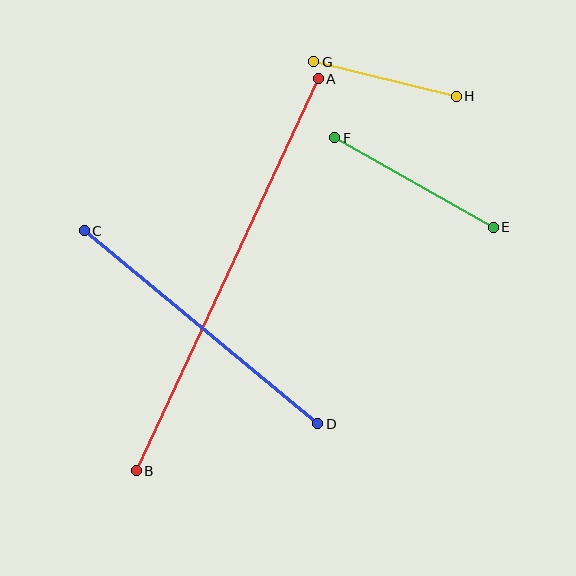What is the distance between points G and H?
The distance is approximately 147 pixels.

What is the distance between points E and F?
The distance is approximately 182 pixels.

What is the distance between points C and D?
The distance is approximately 303 pixels.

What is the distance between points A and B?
The distance is approximately 432 pixels.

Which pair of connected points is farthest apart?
Points A and B are farthest apart.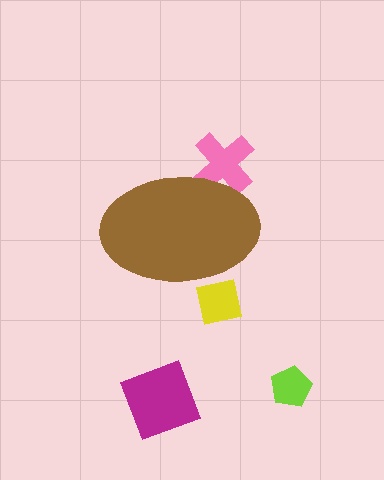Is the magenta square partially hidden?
No, the magenta square is fully visible.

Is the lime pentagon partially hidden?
No, the lime pentagon is fully visible.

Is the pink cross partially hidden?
Yes, the pink cross is partially hidden behind the brown ellipse.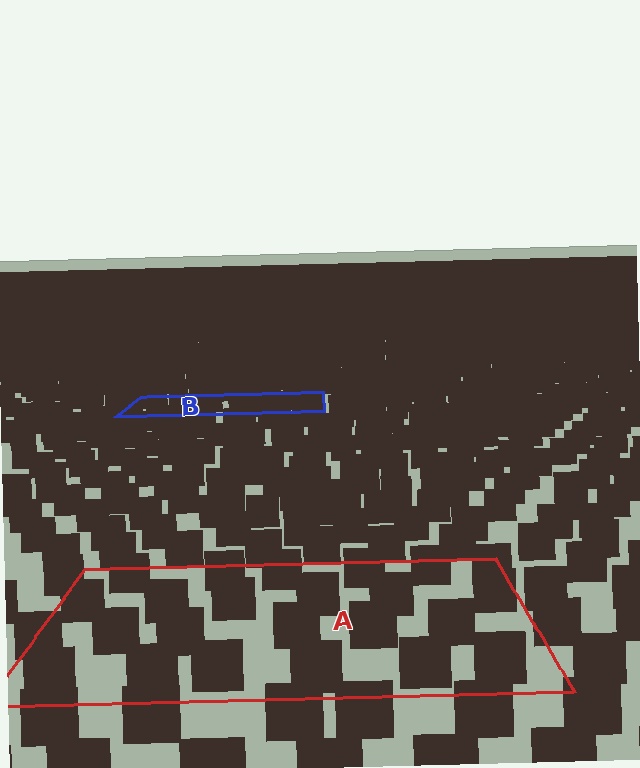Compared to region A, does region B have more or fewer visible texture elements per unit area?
Region B has more texture elements per unit area — they are packed more densely because it is farther away.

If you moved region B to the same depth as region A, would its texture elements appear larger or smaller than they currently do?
They would appear larger. At a closer depth, the same texture elements are projected at a bigger on-screen size.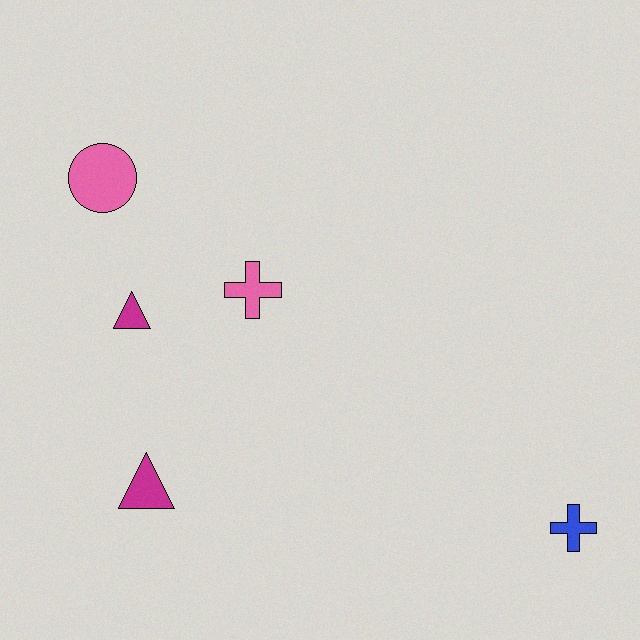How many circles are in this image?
There is 1 circle.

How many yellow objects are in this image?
There are no yellow objects.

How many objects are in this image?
There are 5 objects.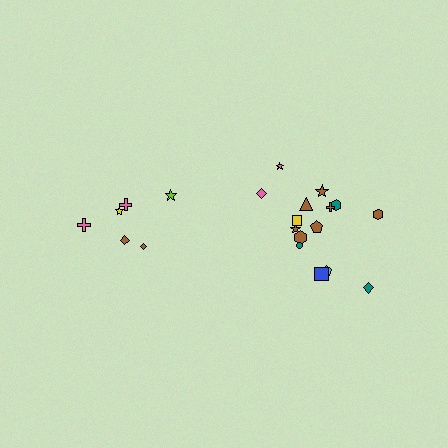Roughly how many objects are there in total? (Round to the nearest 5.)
Roughly 20 objects in total.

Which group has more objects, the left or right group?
The right group.